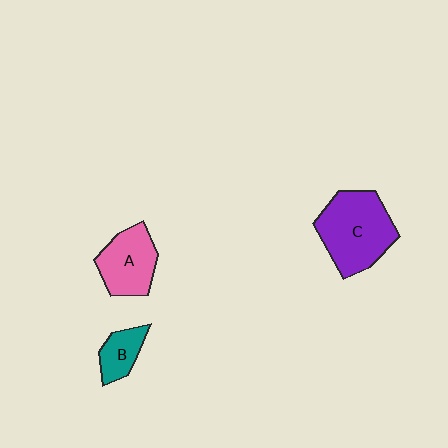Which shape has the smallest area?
Shape B (teal).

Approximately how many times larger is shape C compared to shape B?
Approximately 2.7 times.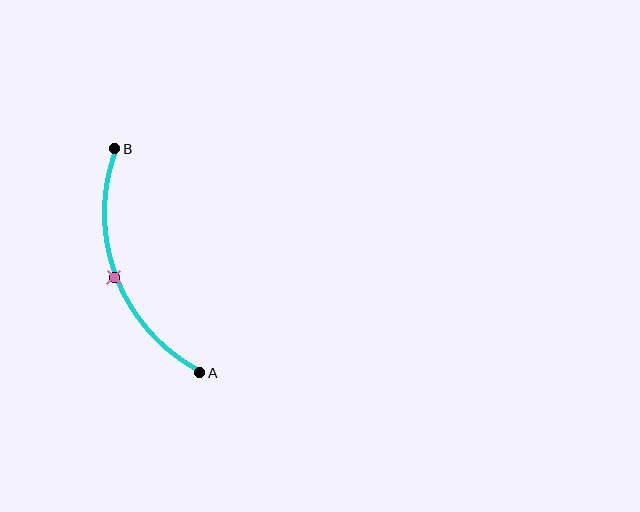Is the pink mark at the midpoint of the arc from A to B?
Yes. The pink mark lies on the arc at equal arc-length from both A and B — it is the arc midpoint.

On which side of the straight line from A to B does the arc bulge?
The arc bulges to the left of the straight line connecting A and B.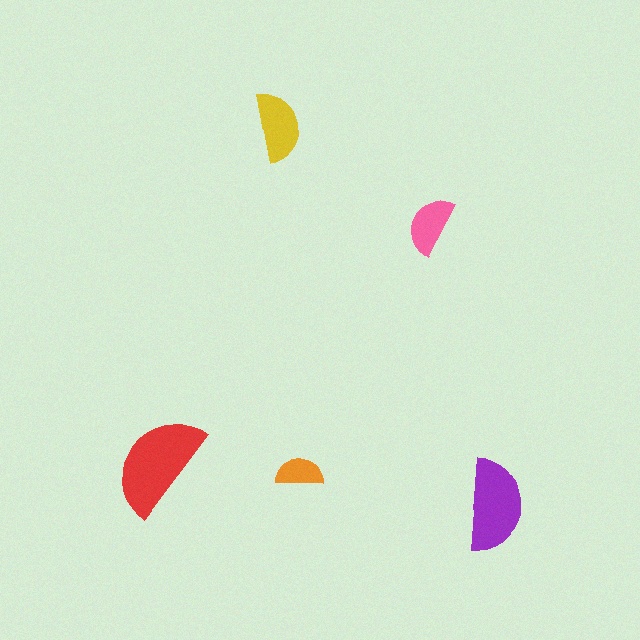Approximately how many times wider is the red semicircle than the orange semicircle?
About 2 times wider.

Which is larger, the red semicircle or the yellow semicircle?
The red one.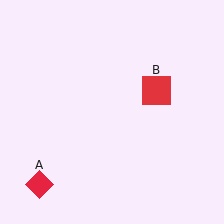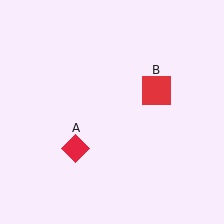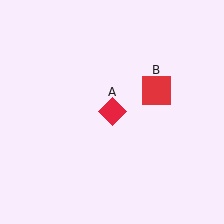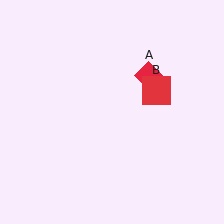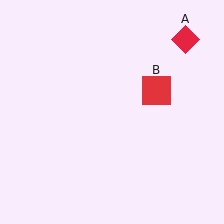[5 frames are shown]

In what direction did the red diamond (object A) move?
The red diamond (object A) moved up and to the right.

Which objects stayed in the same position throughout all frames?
Red square (object B) remained stationary.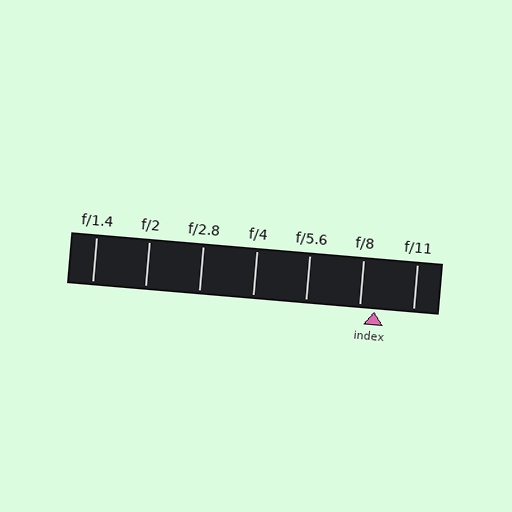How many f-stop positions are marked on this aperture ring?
There are 7 f-stop positions marked.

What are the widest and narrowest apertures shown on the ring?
The widest aperture shown is f/1.4 and the narrowest is f/11.